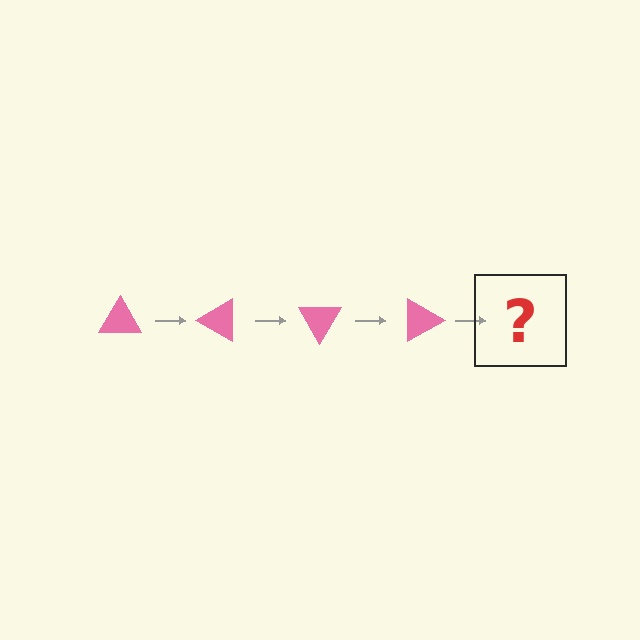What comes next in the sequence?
The next element should be a pink triangle rotated 120 degrees.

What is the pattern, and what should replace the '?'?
The pattern is that the triangle rotates 30 degrees each step. The '?' should be a pink triangle rotated 120 degrees.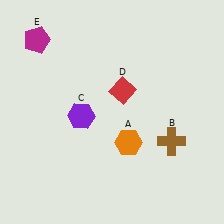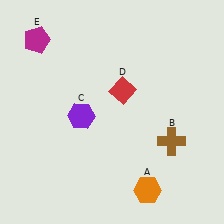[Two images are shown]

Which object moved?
The orange hexagon (A) moved down.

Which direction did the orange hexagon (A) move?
The orange hexagon (A) moved down.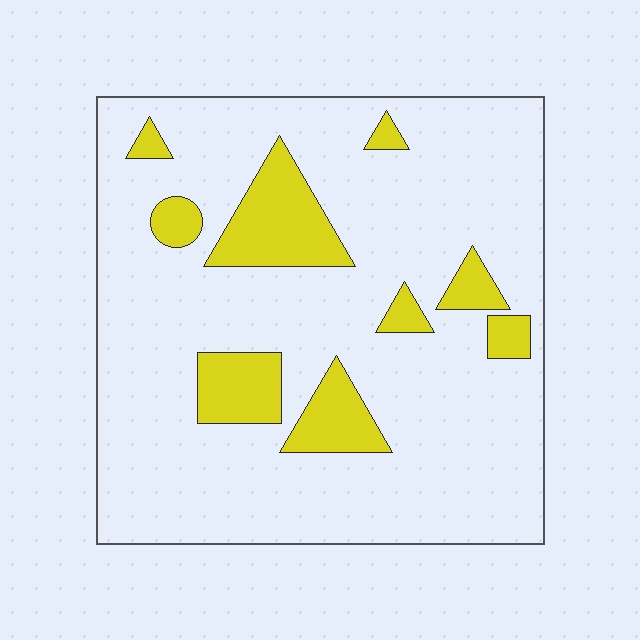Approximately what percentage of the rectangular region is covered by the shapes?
Approximately 15%.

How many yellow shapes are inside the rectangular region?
9.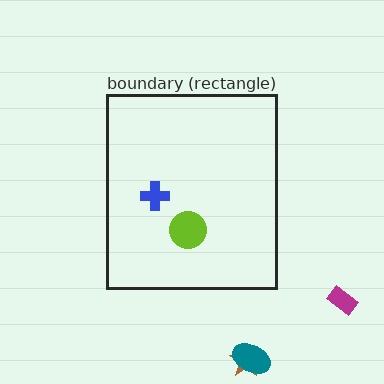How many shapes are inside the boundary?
2 inside, 3 outside.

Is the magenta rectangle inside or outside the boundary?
Outside.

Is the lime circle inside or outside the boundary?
Inside.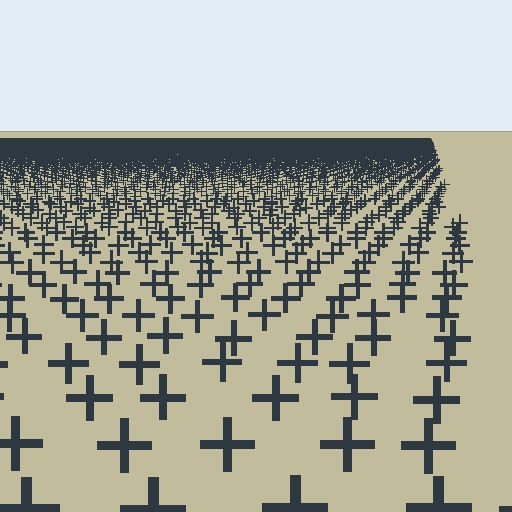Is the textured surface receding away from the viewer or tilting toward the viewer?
The surface is receding away from the viewer. Texture elements get smaller and denser toward the top.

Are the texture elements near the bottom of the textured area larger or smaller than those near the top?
Larger. Near the bottom, elements are closer to the viewer and appear at a bigger on-screen size.